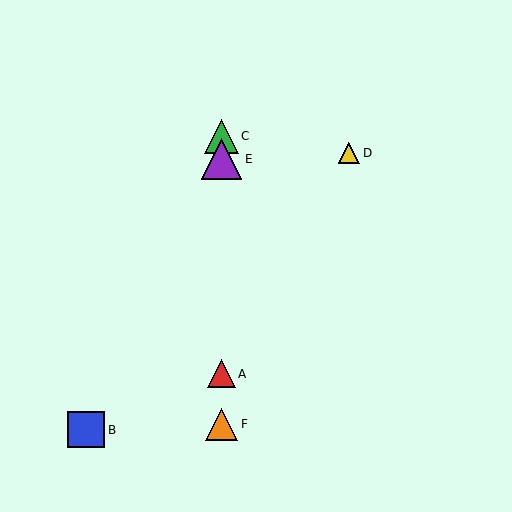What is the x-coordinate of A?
Object A is at x≈222.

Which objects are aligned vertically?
Objects A, C, E, F are aligned vertically.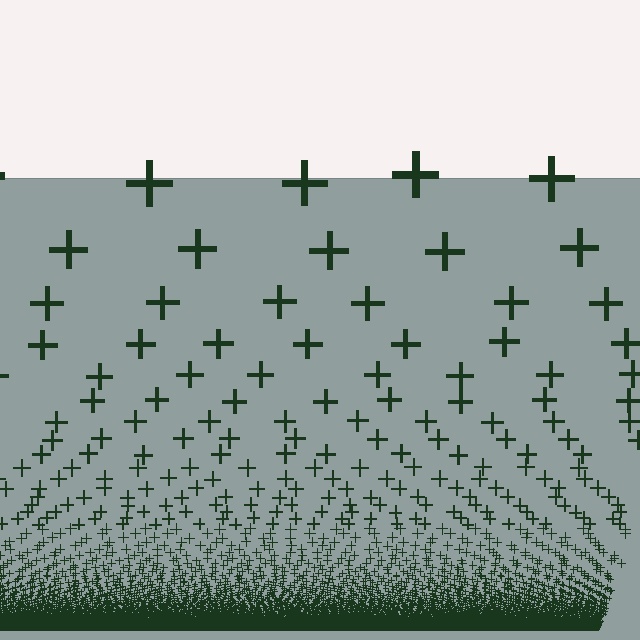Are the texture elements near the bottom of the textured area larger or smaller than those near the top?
Smaller. The gradient is inverted — elements near the bottom are smaller and denser.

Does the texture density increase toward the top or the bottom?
Density increases toward the bottom.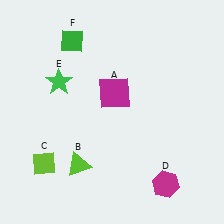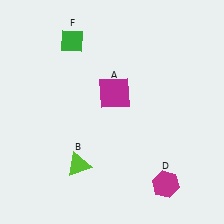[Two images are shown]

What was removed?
The green star (E), the lime diamond (C) were removed in Image 2.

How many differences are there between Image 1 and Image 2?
There are 2 differences between the two images.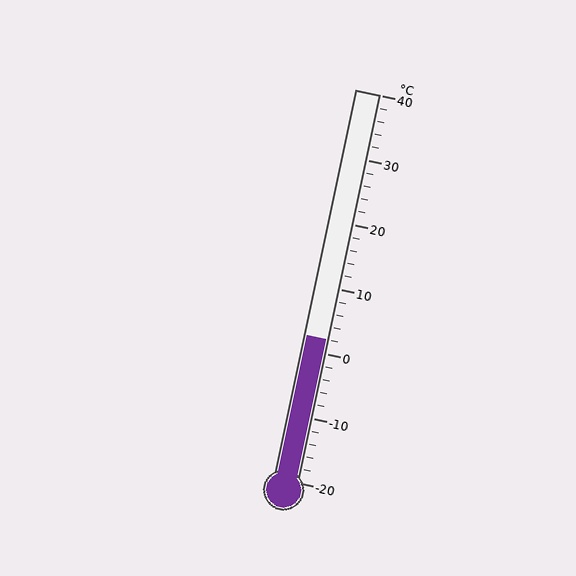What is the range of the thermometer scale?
The thermometer scale ranges from -20°C to 40°C.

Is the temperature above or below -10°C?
The temperature is above -10°C.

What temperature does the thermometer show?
The thermometer shows approximately 2°C.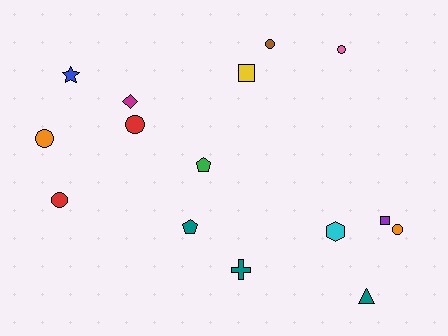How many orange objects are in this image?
There are 2 orange objects.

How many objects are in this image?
There are 15 objects.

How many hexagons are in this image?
There is 1 hexagon.